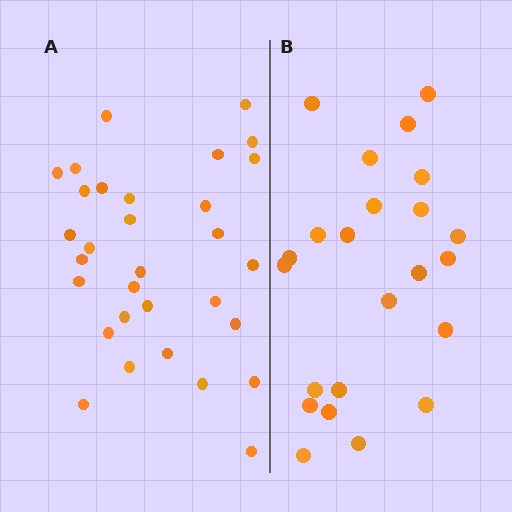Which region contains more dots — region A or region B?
Region A (the left region) has more dots.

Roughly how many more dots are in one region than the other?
Region A has roughly 8 or so more dots than region B.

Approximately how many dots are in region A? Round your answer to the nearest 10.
About 30 dots. (The exact count is 31, which rounds to 30.)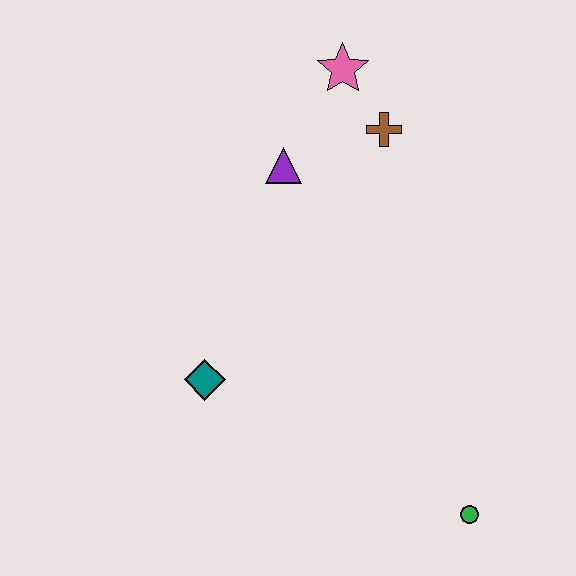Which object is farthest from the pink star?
The green circle is farthest from the pink star.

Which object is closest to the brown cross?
The pink star is closest to the brown cross.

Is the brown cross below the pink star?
Yes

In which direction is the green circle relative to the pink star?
The green circle is below the pink star.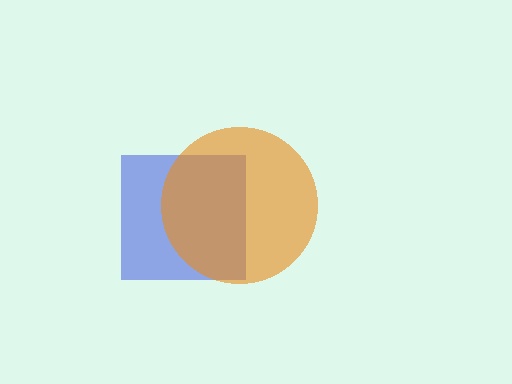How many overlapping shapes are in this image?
There are 2 overlapping shapes in the image.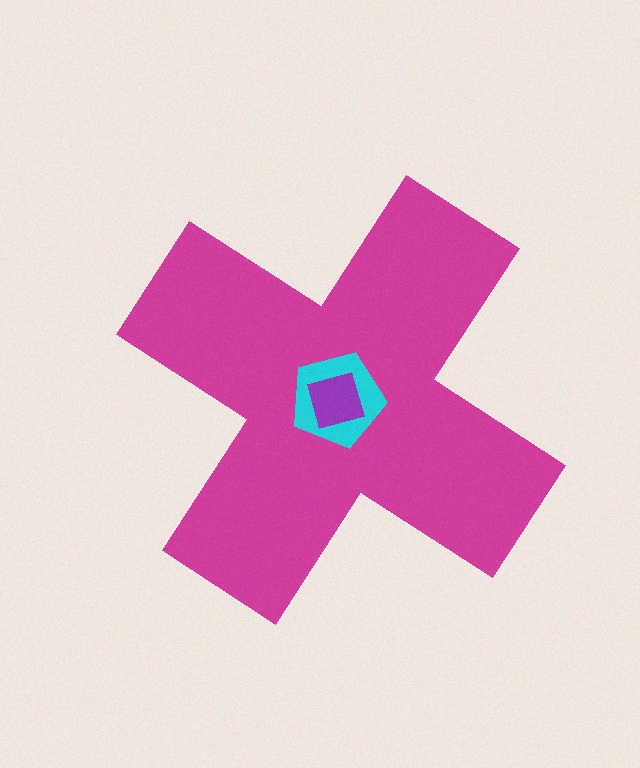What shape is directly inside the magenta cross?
The cyan pentagon.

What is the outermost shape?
The magenta cross.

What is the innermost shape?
The purple diamond.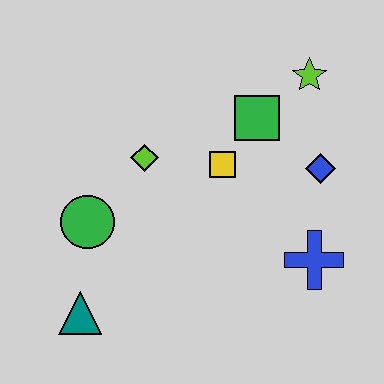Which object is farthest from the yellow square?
The teal triangle is farthest from the yellow square.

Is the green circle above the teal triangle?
Yes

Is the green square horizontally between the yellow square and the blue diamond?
Yes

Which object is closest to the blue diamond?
The green square is closest to the blue diamond.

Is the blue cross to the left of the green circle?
No